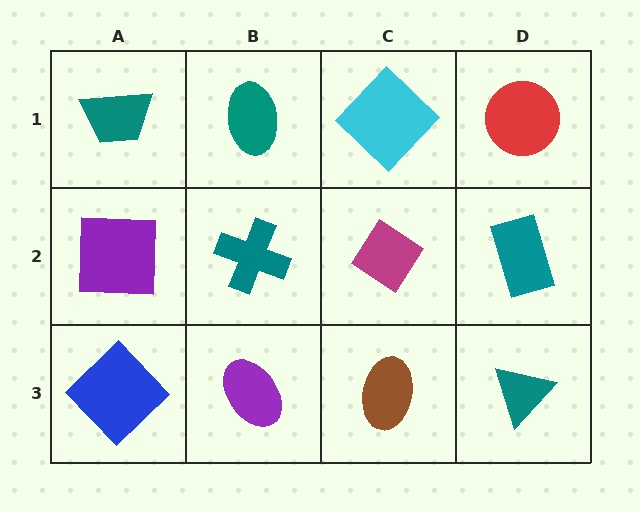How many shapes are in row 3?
4 shapes.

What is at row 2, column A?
A purple square.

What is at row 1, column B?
A teal ellipse.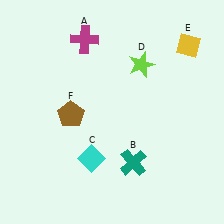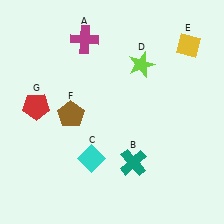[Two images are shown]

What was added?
A red pentagon (G) was added in Image 2.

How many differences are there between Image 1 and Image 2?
There is 1 difference between the two images.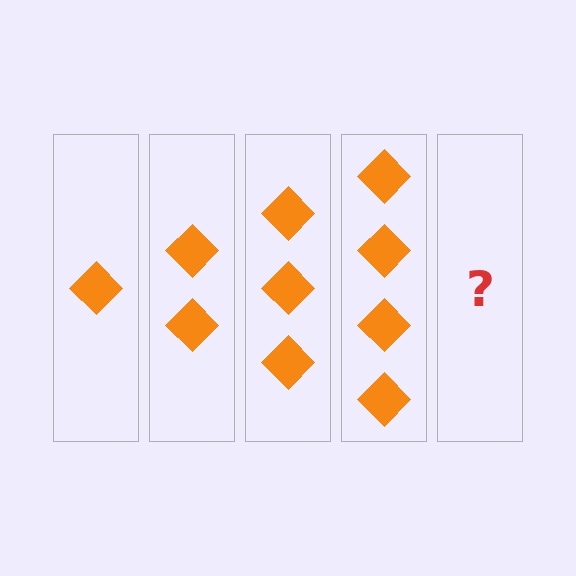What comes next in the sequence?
The next element should be 5 diamonds.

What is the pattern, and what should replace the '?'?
The pattern is that each step adds one more diamond. The '?' should be 5 diamonds.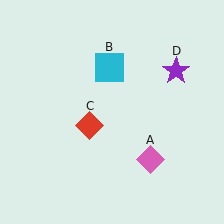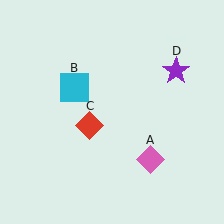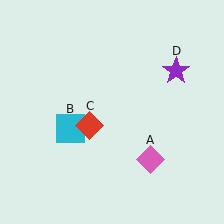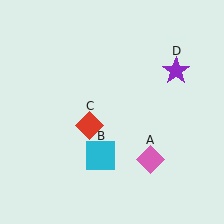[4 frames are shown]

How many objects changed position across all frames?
1 object changed position: cyan square (object B).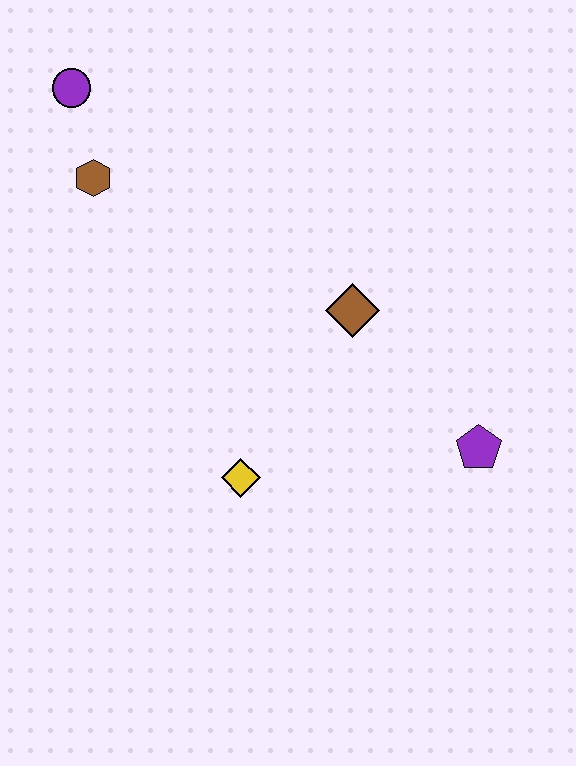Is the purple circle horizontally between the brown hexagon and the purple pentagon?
No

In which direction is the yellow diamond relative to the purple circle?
The yellow diamond is below the purple circle.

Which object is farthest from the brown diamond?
The purple circle is farthest from the brown diamond.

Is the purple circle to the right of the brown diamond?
No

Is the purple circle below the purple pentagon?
No